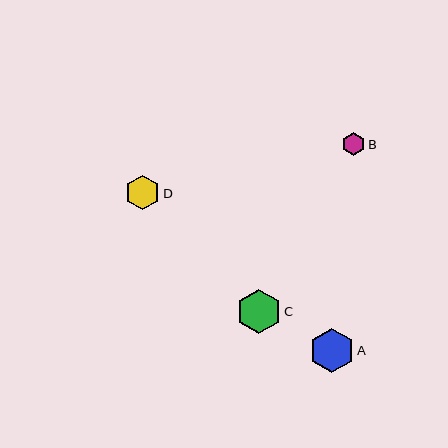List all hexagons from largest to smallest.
From largest to smallest: C, A, D, B.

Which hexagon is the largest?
Hexagon C is the largest with a size of approximately 45 pixels.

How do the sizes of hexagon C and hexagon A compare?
Hexagon C and hexagon A are approximately the same size.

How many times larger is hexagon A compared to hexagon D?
Hexagon A is approximately 1.3 times the size of hexagon D.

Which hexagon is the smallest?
Hexagon B is the smallest with a size of approximately 23 pixels.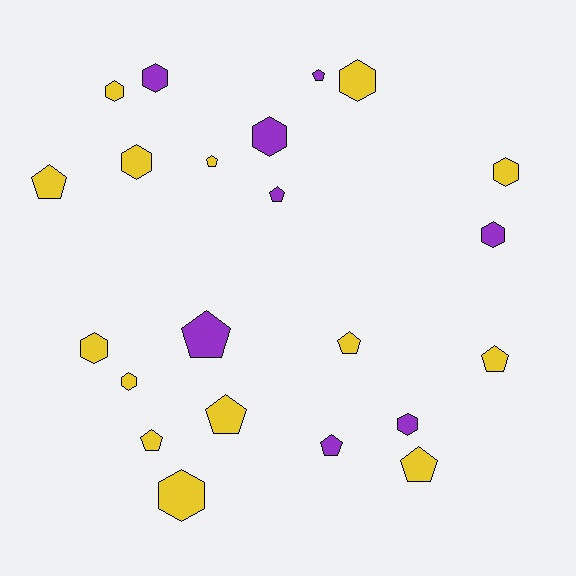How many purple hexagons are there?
There are 4 purple hexagons.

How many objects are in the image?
There are 22 objects.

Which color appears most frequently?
Yellow, with 14 objects.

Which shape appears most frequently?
Hexagon, with 11 objects.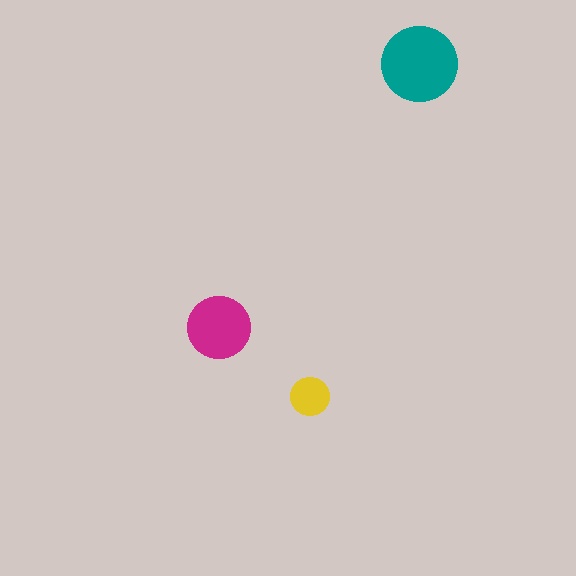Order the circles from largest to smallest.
the teal one, the magenta one, the yellow one.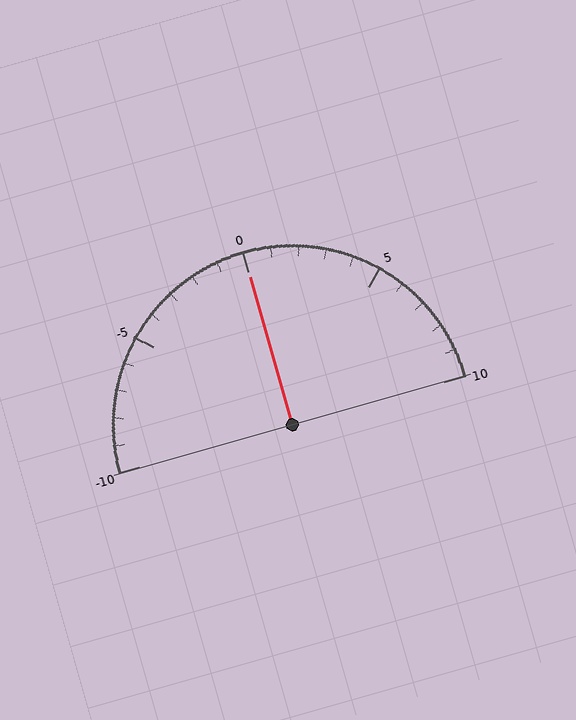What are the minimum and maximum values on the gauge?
The gauge ranges from -10 to 10.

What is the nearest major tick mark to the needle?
The nearest major tick mark is 0.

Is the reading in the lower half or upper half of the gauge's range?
The reading is in the upper half of the range (-10 to 10).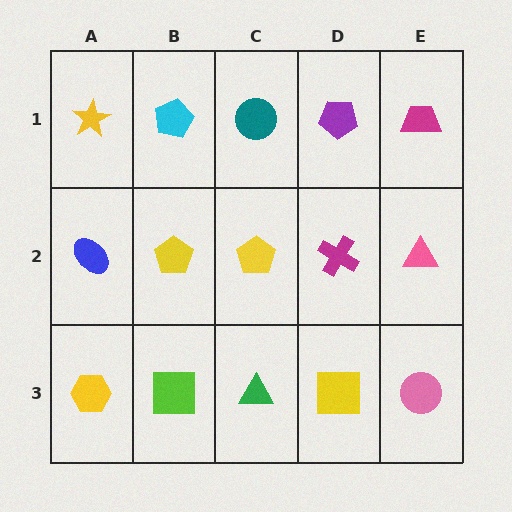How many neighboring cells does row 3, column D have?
3.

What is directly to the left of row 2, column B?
A blue ellipse.